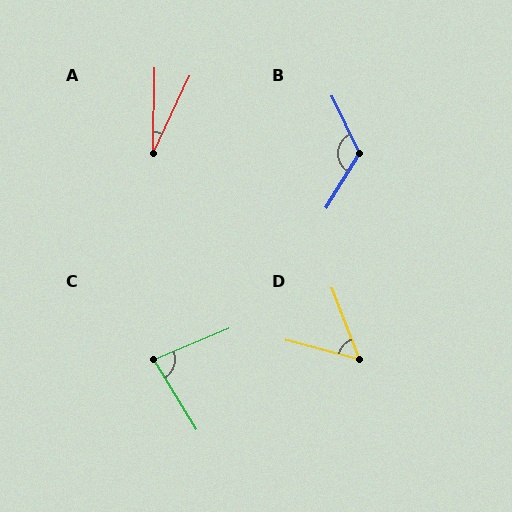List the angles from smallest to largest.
A (24°), D (54°), C (81°), B (123°).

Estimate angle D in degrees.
Approximately 54 degrees.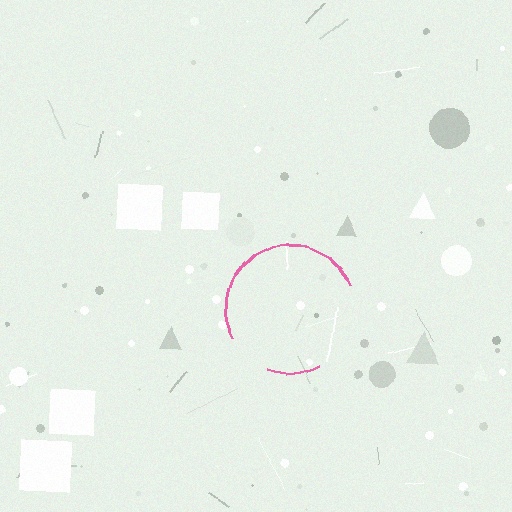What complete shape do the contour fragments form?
The contour fragments form a circle.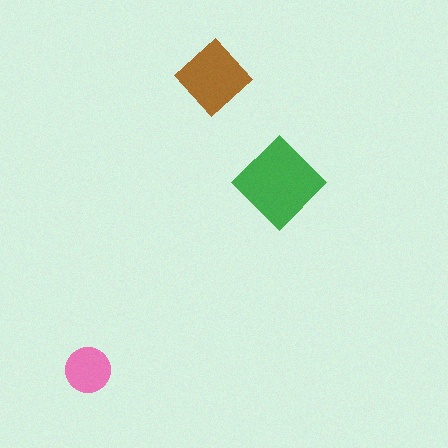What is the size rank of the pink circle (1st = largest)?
3rd.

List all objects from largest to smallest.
The green diamond, the brown diamond, the pink circle.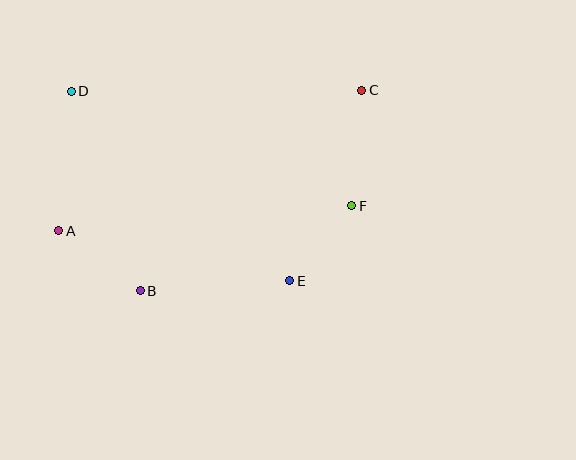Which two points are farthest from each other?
Points A and C are farthest from each other.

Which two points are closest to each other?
Points E and F are closest to each other.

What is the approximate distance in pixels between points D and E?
The distance between D and E is approximately 289 pixels.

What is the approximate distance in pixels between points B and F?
The distance between B and F is approximately 228 pixels.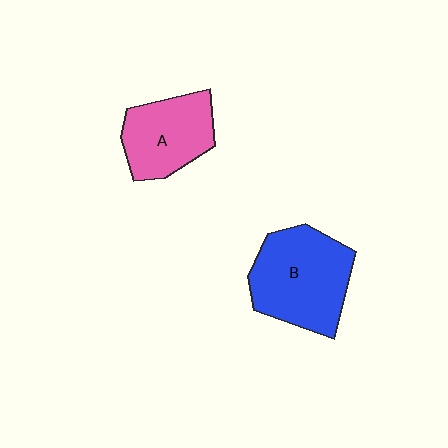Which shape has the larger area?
Shape B (blue).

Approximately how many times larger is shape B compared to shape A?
Approximately 1.4 times.